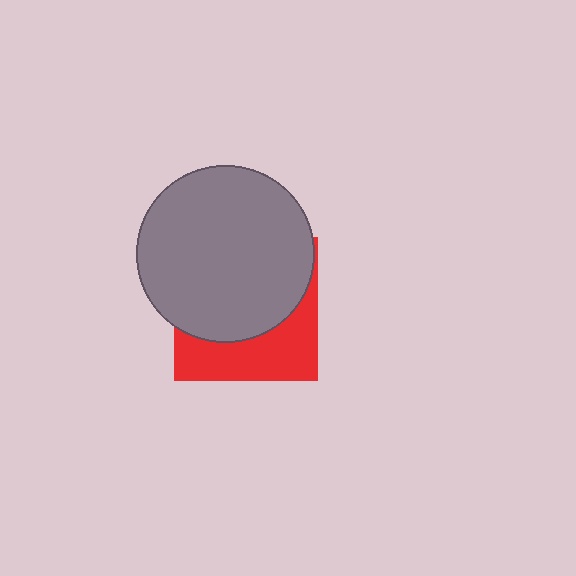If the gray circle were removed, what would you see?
You would see the complete red square.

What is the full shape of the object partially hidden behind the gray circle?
The partially hidden object is a red square.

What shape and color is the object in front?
The object in front is a gray circle.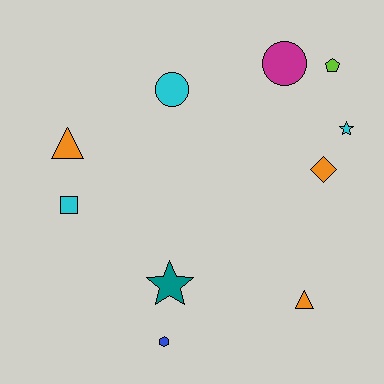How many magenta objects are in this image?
There is 1 magenta object.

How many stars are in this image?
There are 2 stars.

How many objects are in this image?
There are 10 objects.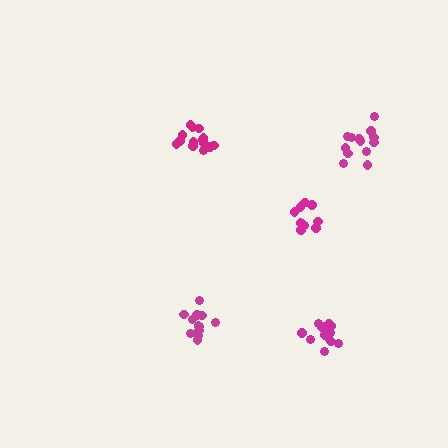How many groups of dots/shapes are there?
There are 5 groups.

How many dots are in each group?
Group 1: 10 dots, Group 2: 14 dots, Group 3: 13 dots, Group 4: 12 dots, Group 5: 13 dots (62 total).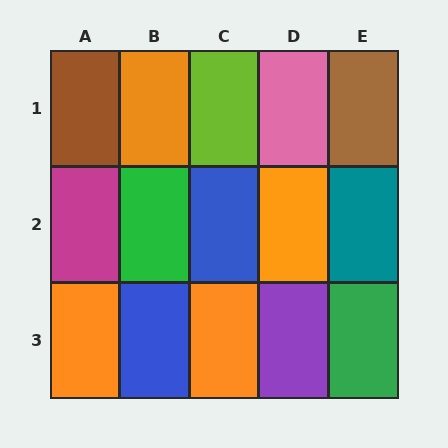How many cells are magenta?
1 cell is magenta.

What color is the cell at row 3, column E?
Green.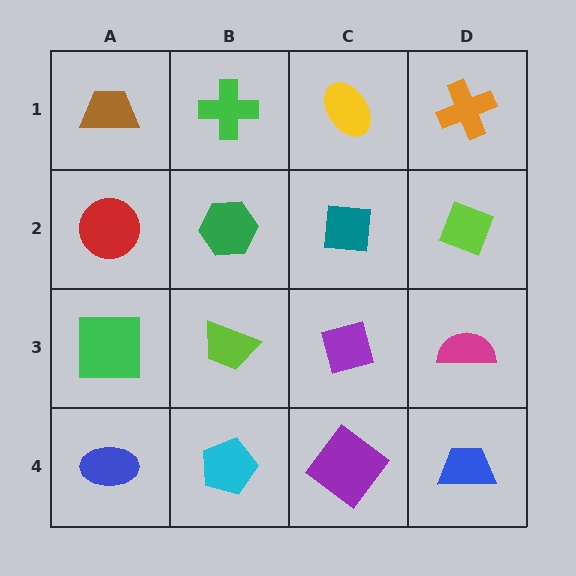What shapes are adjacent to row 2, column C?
A yellow ellipse (row 1, column C), a purple square (row 3, column C), a green hexagon (row 2, column B), a lime diamond (row 2, column D).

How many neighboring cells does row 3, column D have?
3.